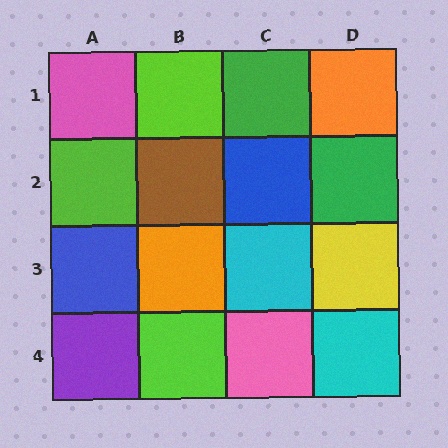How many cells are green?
2 cells are green.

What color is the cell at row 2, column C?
Blue.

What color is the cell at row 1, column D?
Orange.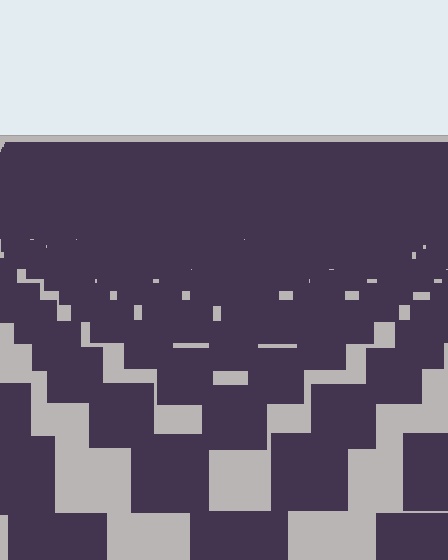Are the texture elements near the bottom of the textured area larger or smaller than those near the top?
Larger. Near the bottom, elements are closer to the viewer and appear at a bigger on-screen size.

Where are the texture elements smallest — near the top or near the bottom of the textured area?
Near the top.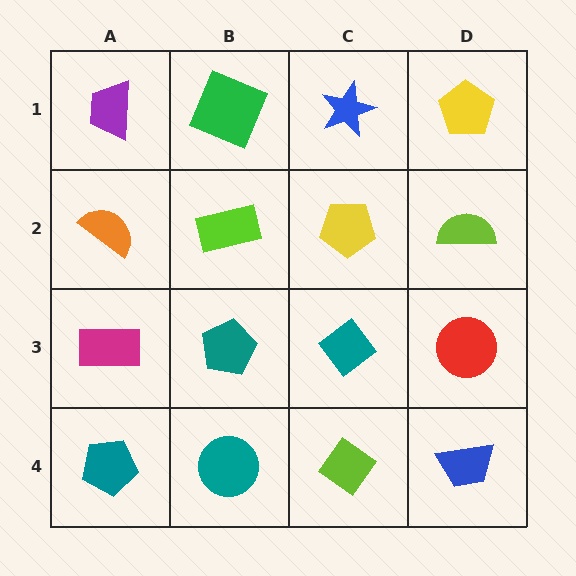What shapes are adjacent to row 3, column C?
A yellow pentagon (row 2, column C), a lime diamond (row 4, column C), a teal pentagon (row 3, column B), a red circle (row 3, column D).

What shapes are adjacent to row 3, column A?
An orange semicircle (row 2, column A), a teal pentagon (row 4, column A), a teal pentagon (row 3, column B).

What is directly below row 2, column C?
A teal diamond.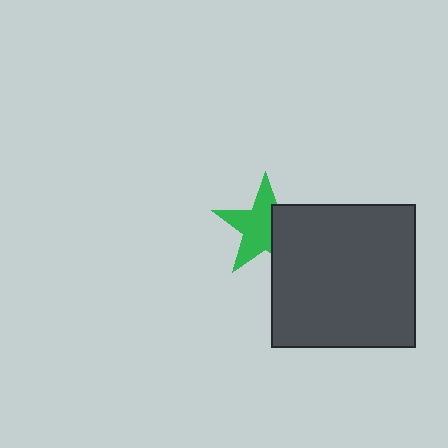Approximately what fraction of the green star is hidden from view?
Roughly 37% of the green star is hidden behind the dark gray square.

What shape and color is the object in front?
The object in front is a dark gray square.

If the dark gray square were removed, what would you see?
You would see the complete green star.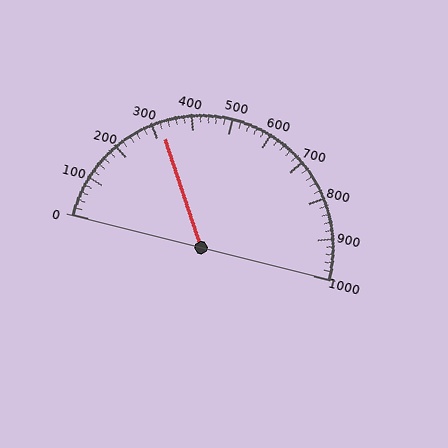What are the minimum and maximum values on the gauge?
The gauge ranges from 0 to 1000.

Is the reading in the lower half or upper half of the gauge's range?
The reading is in the lower half of the range (0 to 1000).